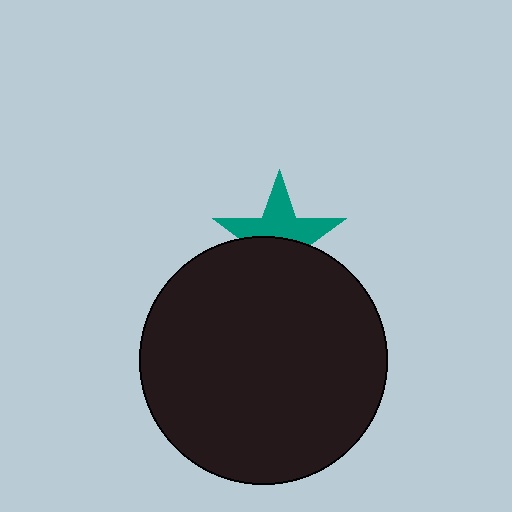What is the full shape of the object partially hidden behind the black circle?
The partially hidden object is a teal star.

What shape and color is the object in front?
The object in front is a black circle.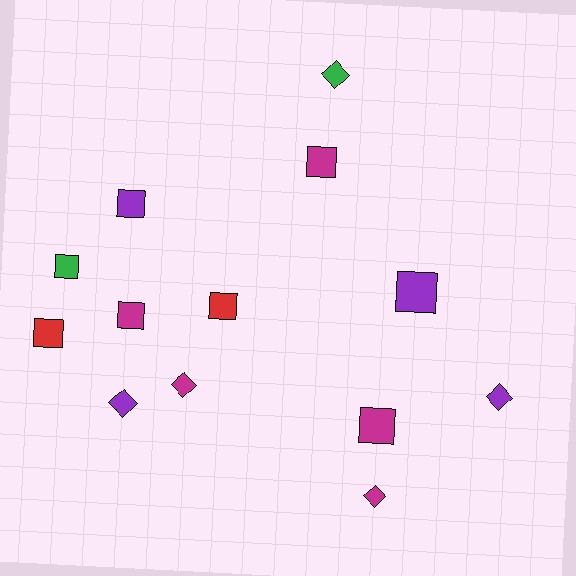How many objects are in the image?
There are 13 objects.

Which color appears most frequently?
Magenta, with 5 objects.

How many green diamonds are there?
There is 1 green diamond.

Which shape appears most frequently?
Square, with 8 objects.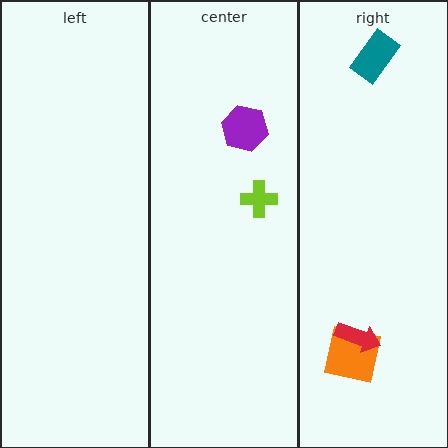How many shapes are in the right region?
3.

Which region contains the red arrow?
The right region.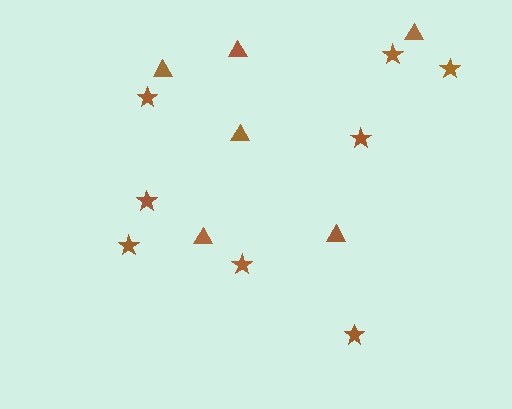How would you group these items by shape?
There are 2 groups: one group of stars (8) and one group of triangles (6).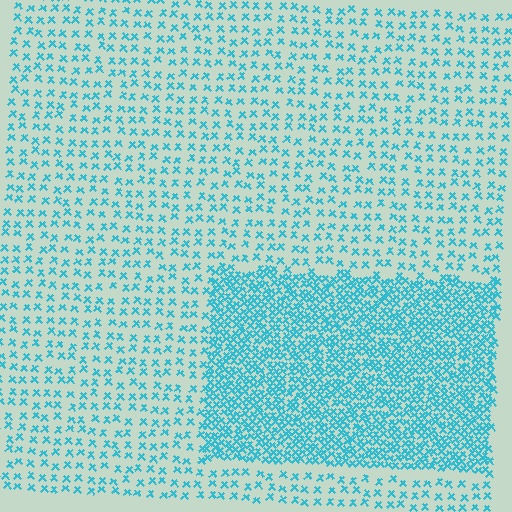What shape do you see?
I see a rectangle.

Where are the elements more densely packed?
The elements are more densely packed inside the rectangle boundary.